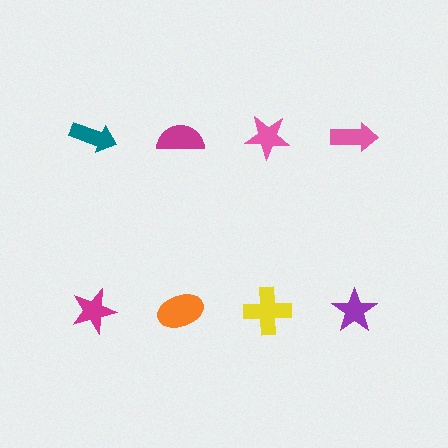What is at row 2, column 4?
A purple star.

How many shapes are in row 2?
4 shapes.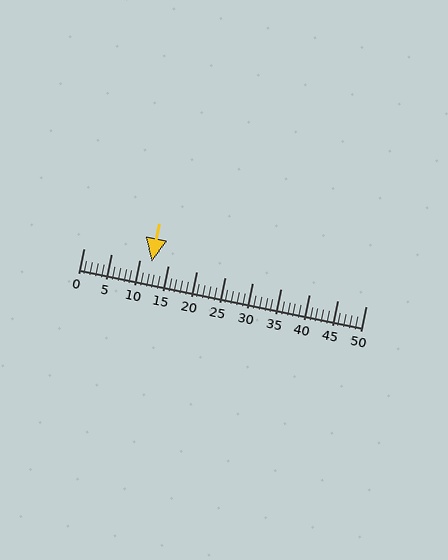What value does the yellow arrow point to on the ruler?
The yellow arrow points to approximately 12.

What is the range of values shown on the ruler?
The ruler shows values from 0 to 50.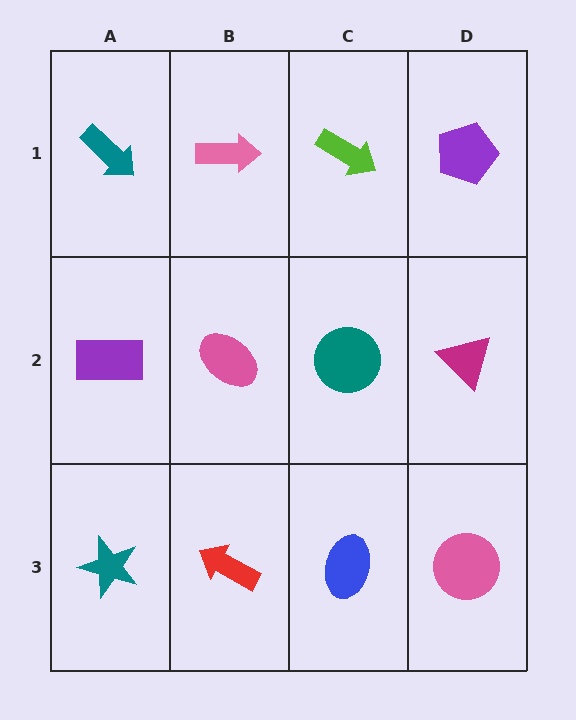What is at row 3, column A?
A teal star.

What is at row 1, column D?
A purple pentagon.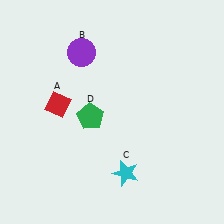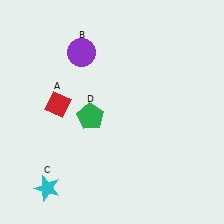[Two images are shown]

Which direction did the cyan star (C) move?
The cyan star (C) moved left.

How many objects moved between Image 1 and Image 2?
1 object moved between the two images.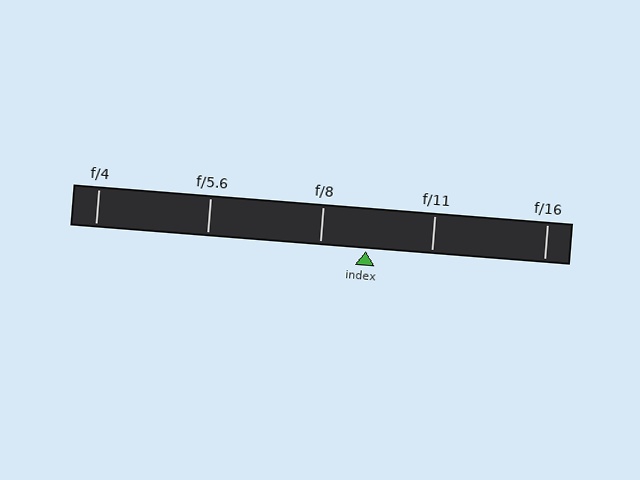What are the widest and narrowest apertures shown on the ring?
The widest aperture shown is f/4 and the narrowest is f/16.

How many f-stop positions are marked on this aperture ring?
There are 5 f-stop positions marked.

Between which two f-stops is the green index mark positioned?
The index mark is between f/8 and f/11.